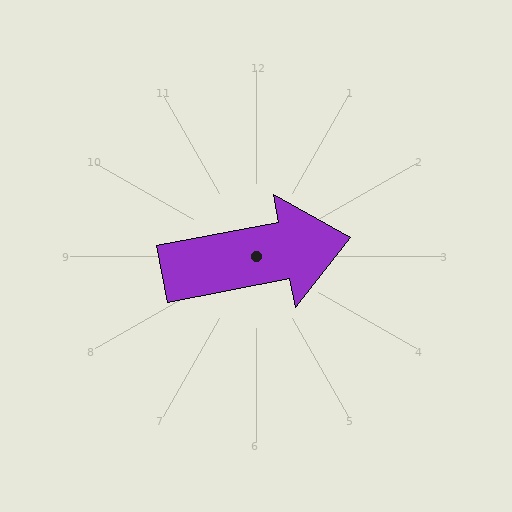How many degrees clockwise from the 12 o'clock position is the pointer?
Approximately 79 degrees.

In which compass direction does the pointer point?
East.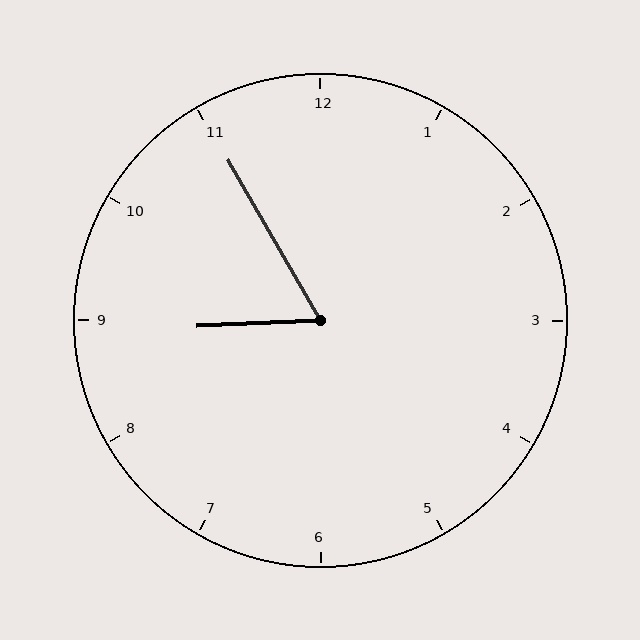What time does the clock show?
8:55.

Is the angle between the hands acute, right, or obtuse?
It is acute.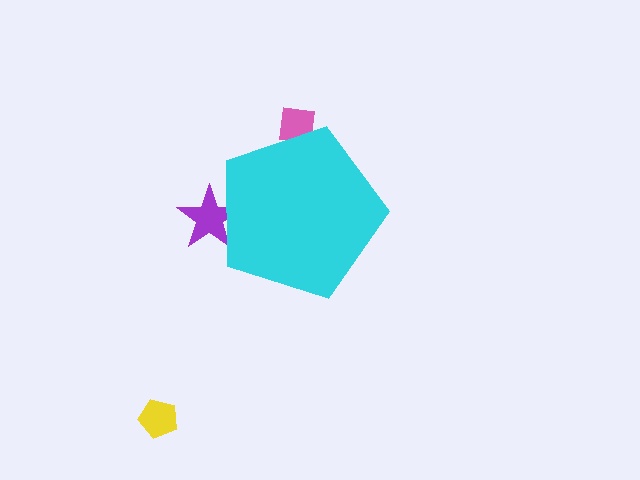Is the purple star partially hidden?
Yes, the purple star is partially hidden behind the cyan pentagon.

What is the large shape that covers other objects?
A cyan pentagon.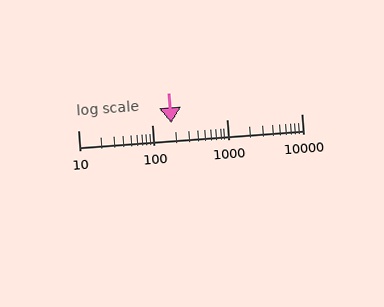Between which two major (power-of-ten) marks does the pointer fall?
The pointer is between 100 and 1000.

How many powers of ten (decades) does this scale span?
The scale spans 3 decades, from 10 to 10000.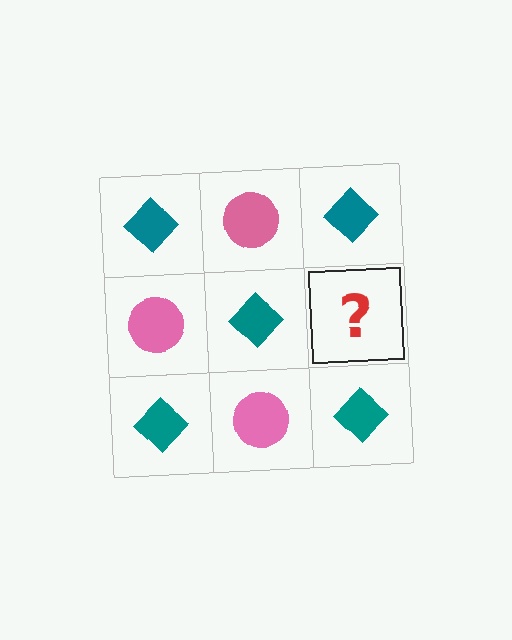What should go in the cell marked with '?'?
The missing cell should contain a pink circle.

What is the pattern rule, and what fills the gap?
The rule is that it alternates teal diamond and pink circle in a checkerboard pattern. The gap should be filled with a pink circle.